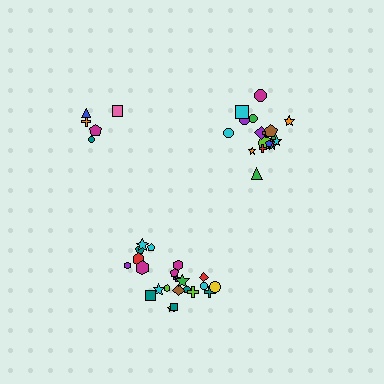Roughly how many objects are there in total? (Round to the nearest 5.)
Roughly 45 objects in total.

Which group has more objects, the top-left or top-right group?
The top-right group.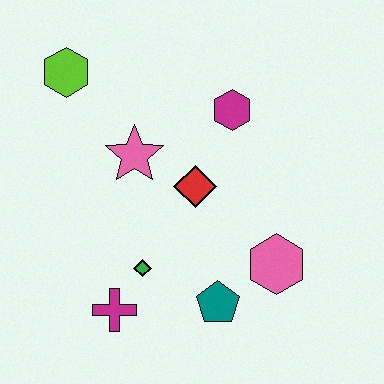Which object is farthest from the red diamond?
The lime hexagon is farthest from the red diamond.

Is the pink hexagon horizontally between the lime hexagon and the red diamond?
No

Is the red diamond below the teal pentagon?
No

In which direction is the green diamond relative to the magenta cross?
The green diamond is above the magenta cross.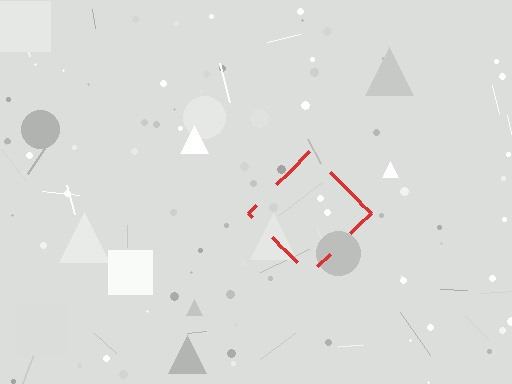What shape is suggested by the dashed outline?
The dashed outline suggests a diamond.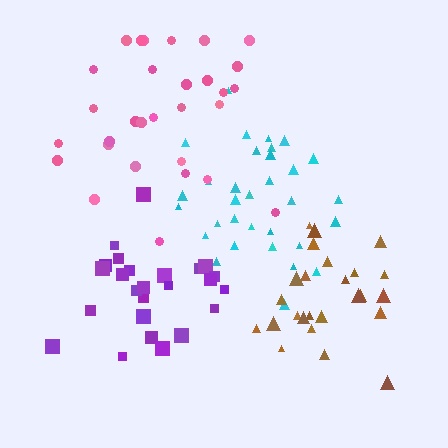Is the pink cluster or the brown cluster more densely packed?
Brown.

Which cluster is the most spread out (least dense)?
Pink.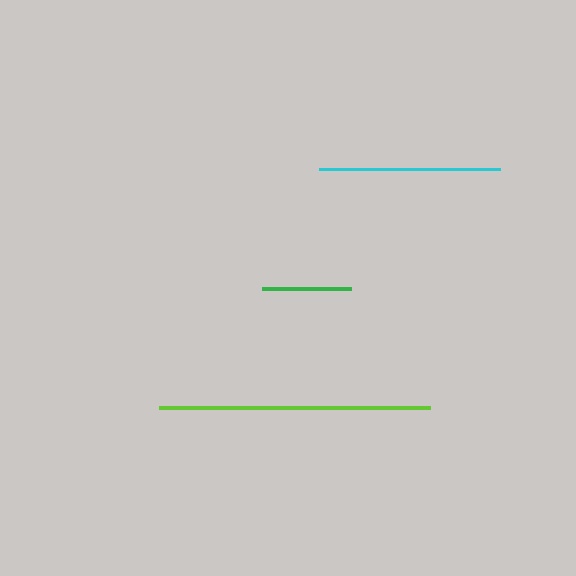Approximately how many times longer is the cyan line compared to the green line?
The cyan line is approximately 2.0 times the length of the green line.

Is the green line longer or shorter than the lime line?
The lime line is longer than the green line.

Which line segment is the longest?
The lime line is the longest at approximately 270 pixels.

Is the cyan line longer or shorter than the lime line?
The lime line is longer than the cyan line.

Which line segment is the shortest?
The green line is the shortest at approximately 89 pixels.